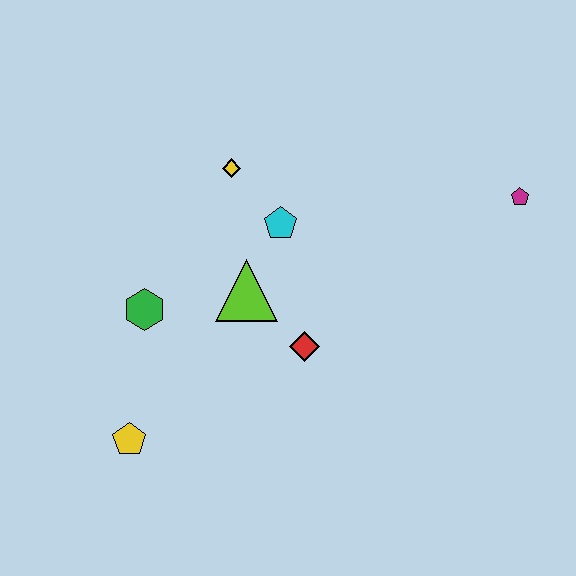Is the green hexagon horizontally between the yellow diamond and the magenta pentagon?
No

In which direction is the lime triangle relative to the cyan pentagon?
The lime triangle is below the cyan pentagon.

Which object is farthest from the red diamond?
The magenta pentagon is farthest from the red diamond.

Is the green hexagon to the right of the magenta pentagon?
No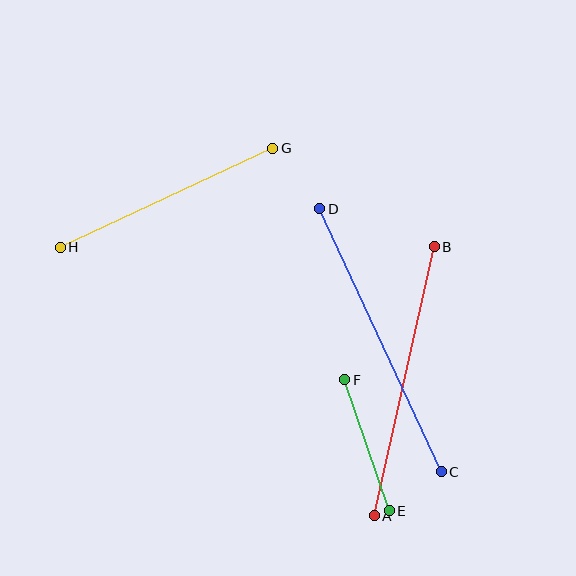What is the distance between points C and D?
The distance is approximately 289 pixels.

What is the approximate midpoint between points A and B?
The midpoint is at approximately (404, 381) pixels.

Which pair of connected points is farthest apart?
Points C and D are farthest apart.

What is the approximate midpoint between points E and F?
The midpoint is at approximately (367, 445) pixels.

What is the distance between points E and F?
The distance is approximately 138 pixels.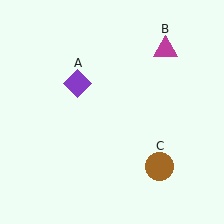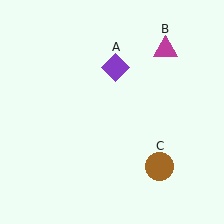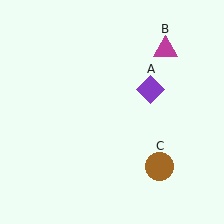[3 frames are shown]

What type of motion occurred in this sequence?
The purple diamond (object A) rotated clockwise around the center of the scene.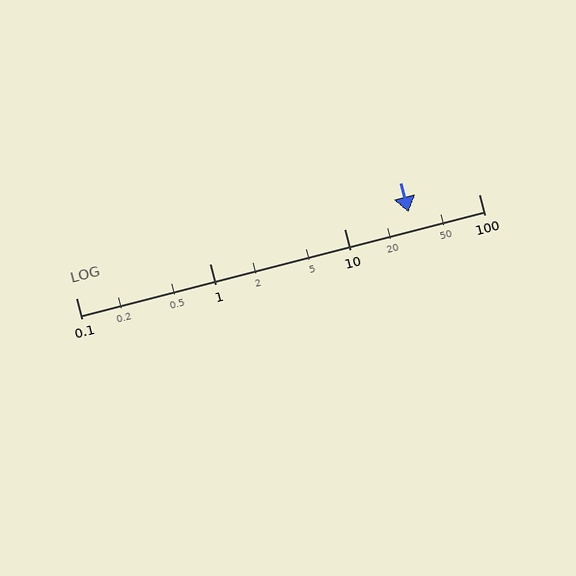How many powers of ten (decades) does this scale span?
The scale spans 3 decades, from 0.1 to 100.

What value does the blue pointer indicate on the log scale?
The pointer indicates approximately 30.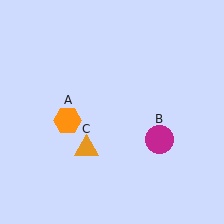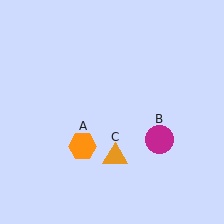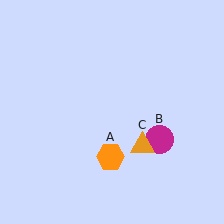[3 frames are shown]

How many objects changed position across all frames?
2 objects changed position: orange hexagon (object A), orange triangle (object C).